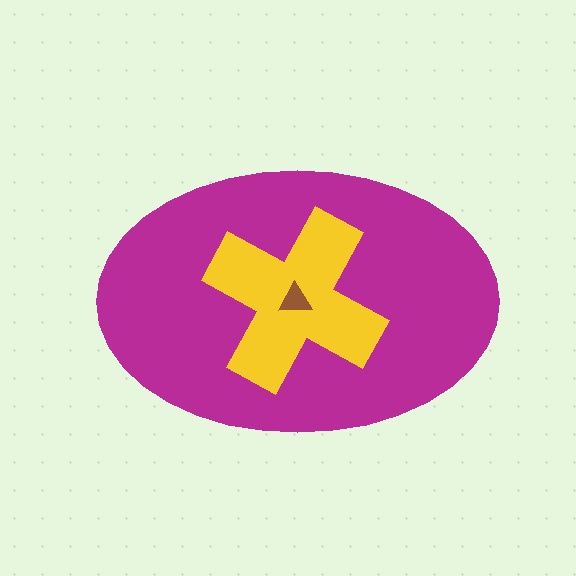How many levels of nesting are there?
3.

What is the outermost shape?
The magenta ellipse.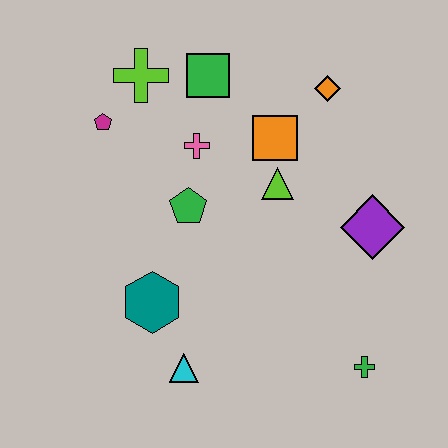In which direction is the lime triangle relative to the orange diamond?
The lime triangle is below the orange diamond.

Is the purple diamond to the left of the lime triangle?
No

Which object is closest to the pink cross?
The green pentagon is closest to the pink cross.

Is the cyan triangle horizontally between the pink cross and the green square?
No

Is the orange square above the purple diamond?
Yes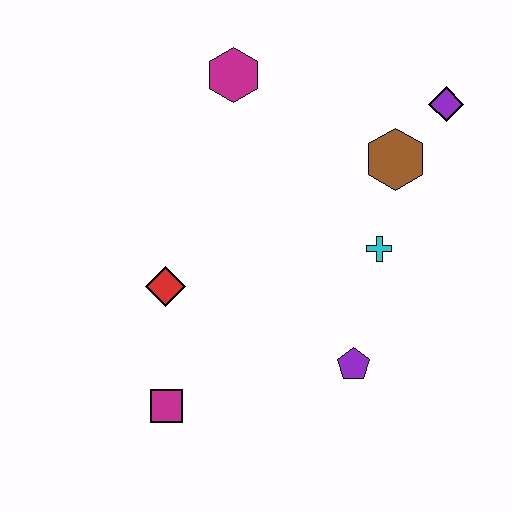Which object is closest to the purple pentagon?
The cyan cross is closest to the purple pentagon.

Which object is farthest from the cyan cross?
The magenta square is farthest from the cyan cross.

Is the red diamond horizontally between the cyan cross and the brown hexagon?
No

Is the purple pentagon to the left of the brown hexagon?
Yes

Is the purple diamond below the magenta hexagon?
Yes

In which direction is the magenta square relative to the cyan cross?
The magenta square is to the left of the cyan cross.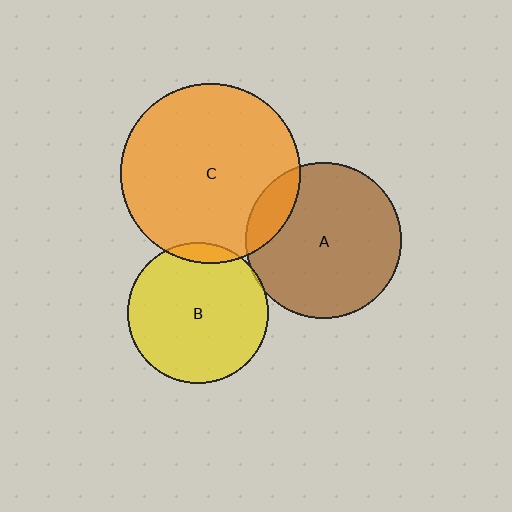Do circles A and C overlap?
Yes.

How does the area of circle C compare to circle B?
Approximately 1.7 times.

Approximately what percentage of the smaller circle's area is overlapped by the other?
Approximately 15%.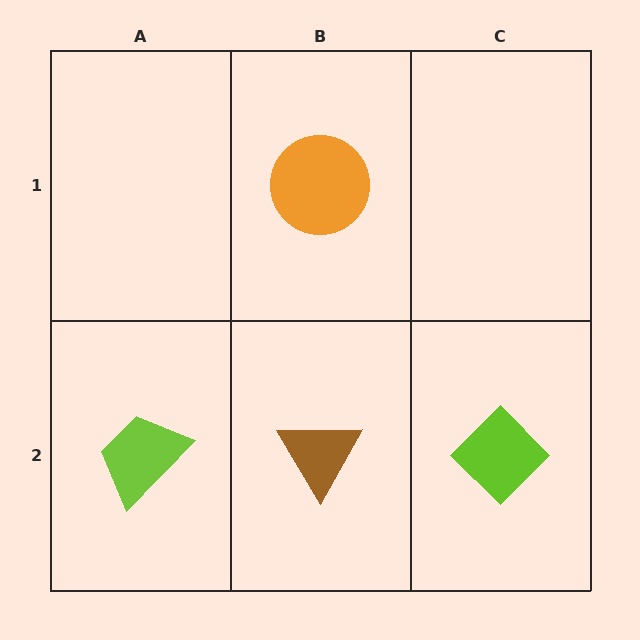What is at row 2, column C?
A lime diamond.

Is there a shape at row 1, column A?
No, that cell is empty.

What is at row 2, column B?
A brown triangle.